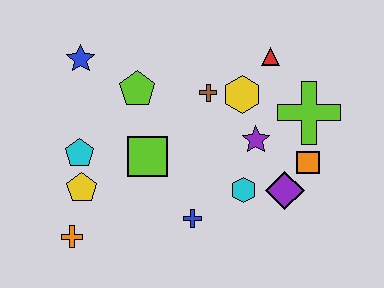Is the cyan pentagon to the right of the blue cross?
No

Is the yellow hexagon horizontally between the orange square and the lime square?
Yes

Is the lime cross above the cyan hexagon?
Yes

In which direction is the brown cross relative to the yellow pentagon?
The brown cross is to the right of the yellow pentagon.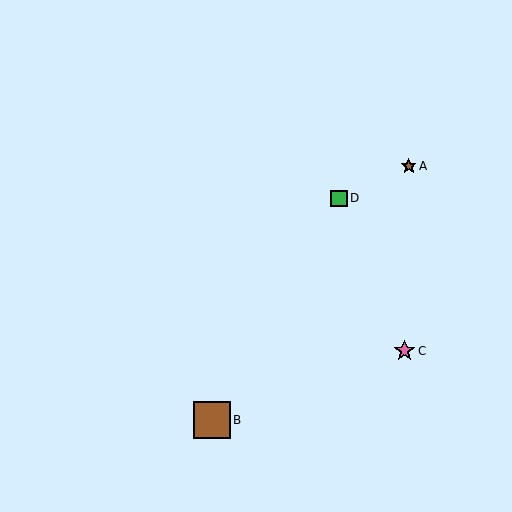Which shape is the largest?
The brown square (labeled B) is the largest.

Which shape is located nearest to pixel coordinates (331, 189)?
The green square (labeled D) at (339, 198) is nearest to that location.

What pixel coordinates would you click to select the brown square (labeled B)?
Click at (212, 420) to select the brown square B.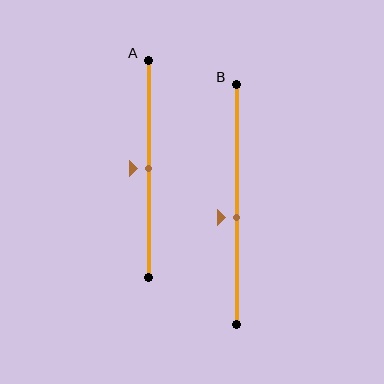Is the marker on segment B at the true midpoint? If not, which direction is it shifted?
No, the marker on segment B is shifted downward by about 6% of the segment length.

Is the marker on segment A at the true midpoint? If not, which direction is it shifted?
Yes, the marker on segment A is at the true midpoint.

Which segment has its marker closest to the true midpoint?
Segment A has its marker closest to the true midpoint.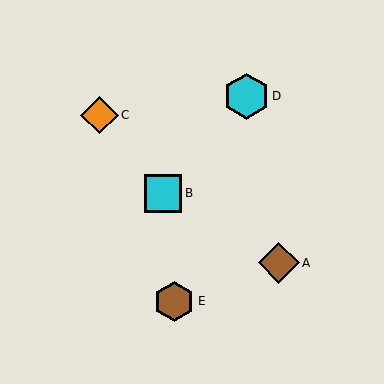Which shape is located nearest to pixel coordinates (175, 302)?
The brown hexagon (labeled E) at (174, 301) is nearest to that location.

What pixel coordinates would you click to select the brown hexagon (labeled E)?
Click at (174, 301) to select the brown hexagon E.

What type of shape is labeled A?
Shape A is a brown diamond.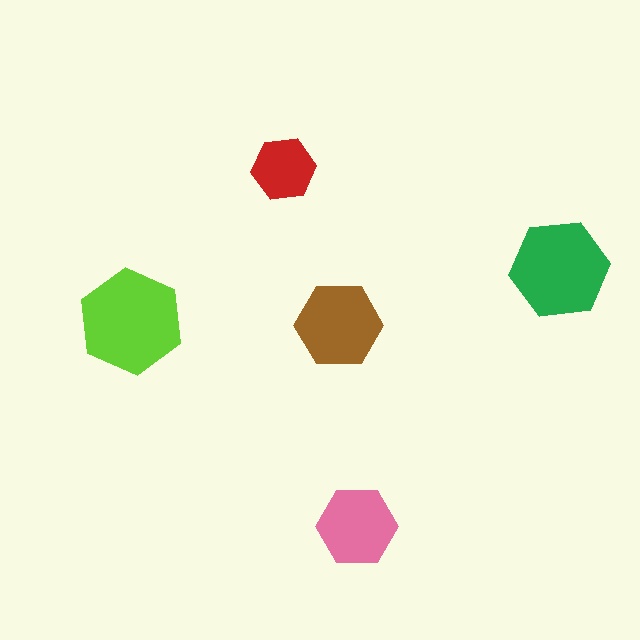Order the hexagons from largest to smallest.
the lime one, the green one, the brown one, the pink one, the red one.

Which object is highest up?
The red hexagon is topmost.